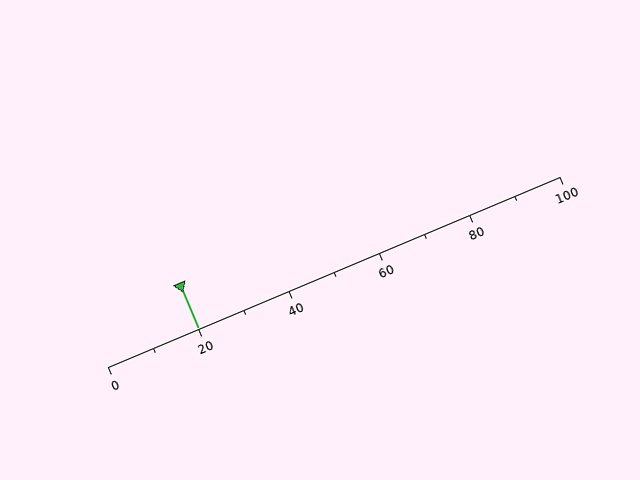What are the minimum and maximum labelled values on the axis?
The axis runs from 0 to 100.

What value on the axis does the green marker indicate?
The marker indicates approximately 20.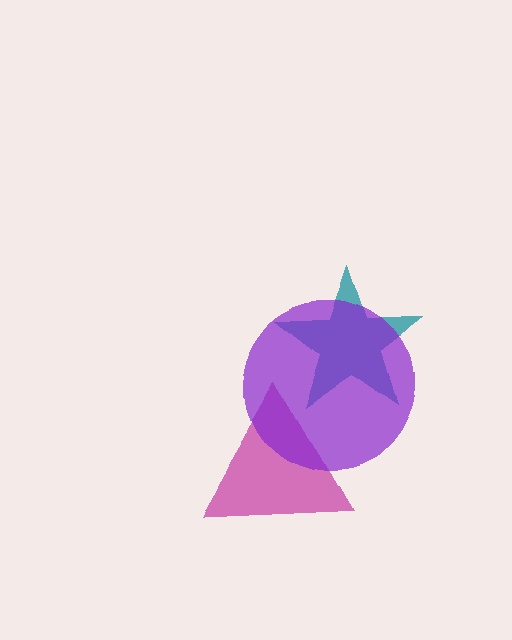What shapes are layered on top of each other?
The layered shapes are: a magenta triangle, a teal star, a purple circle.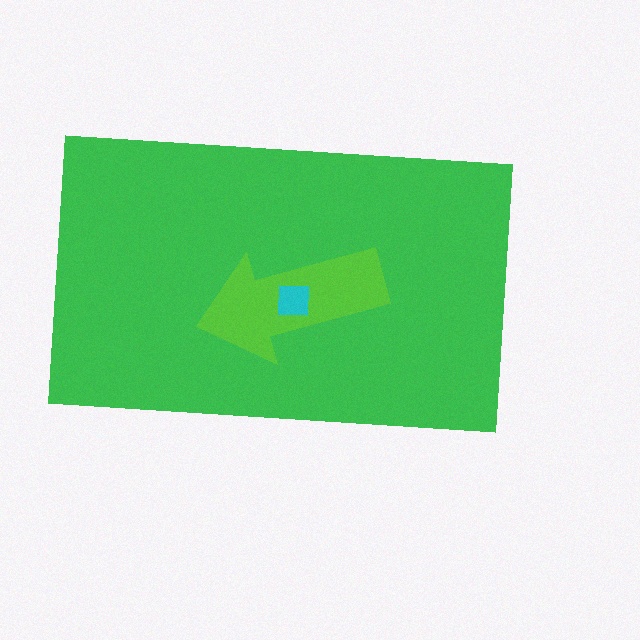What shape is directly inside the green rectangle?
The lime arrow.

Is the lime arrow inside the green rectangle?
Yes.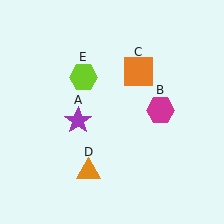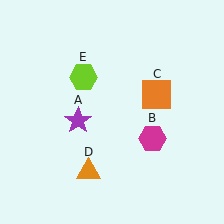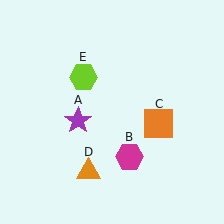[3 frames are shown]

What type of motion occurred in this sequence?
The magenta hexagon (object B), orange square (object C) rotated clockwise around the center of the scene.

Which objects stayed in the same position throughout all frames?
Purple star (object A) and orange triangle (object D) and lime hexagon (object E) remained stationary.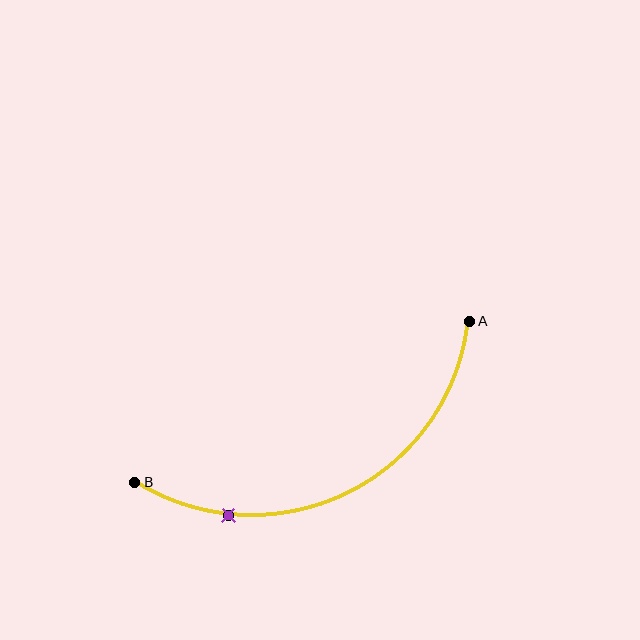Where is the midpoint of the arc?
The arc midpoint is the point on the curve farthest from the straight line joining A and B. It sits below that line.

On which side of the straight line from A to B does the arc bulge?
The arc bulges below the straight line connecting A and B.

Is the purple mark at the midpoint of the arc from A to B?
No. The purple mark lies on the arc but is closer to endpoint B. The arc midpoint would be at the point on the curve equidistant along the arc from both A and B.